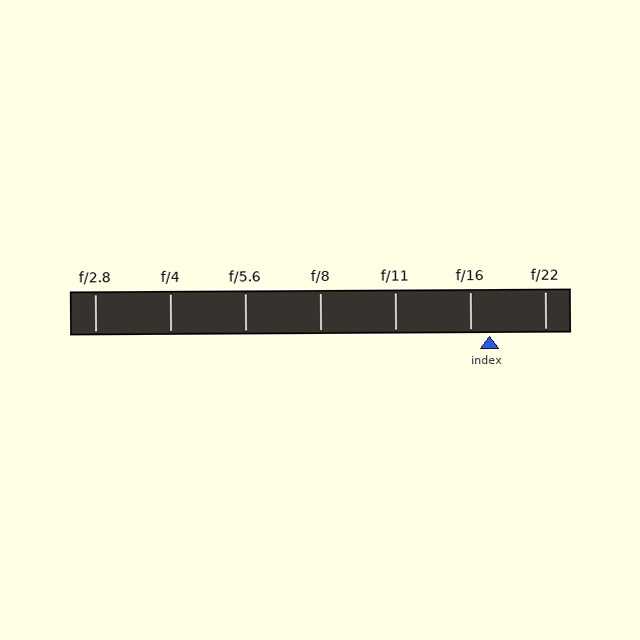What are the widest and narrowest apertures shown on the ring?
The widest aperture shown is f/2.8 and the narrowest is f/22.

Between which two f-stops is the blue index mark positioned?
The index mark is between f/16 and f/22.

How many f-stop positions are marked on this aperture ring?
There are 7 f-stop positions marked.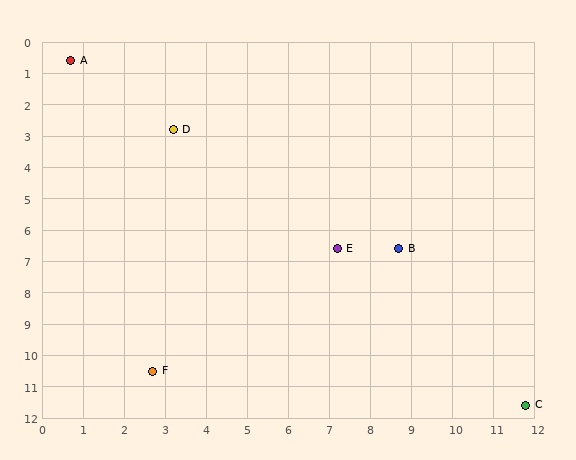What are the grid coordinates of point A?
Point A is at approximately (0.7, 0.6).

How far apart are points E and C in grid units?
Points E and C are about 6.8 grid units apart.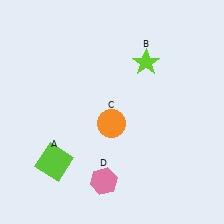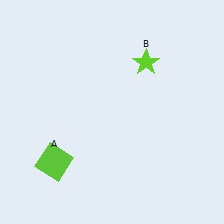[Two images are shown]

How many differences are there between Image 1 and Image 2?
There are 2 differences between the two images.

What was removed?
The orange circle (C), the pink hexagon (D) were removed in Image 2.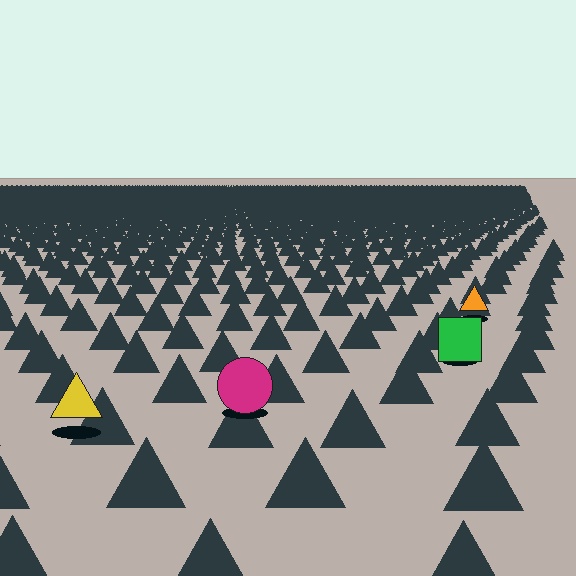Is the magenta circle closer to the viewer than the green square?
Yes. The magenta circle is closer — you can tell from the texture gradient: the ground texture is coarser near it.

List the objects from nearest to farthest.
From nearest to farthest: the yellow triangle, the magenta circle, the green square, the orange triangle.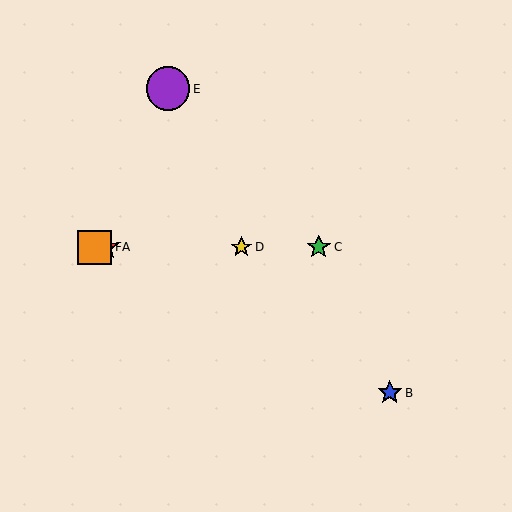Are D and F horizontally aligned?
Yes, both are at y≈247.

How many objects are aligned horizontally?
4 objects (A, C, D, F) are aligned horizontally.